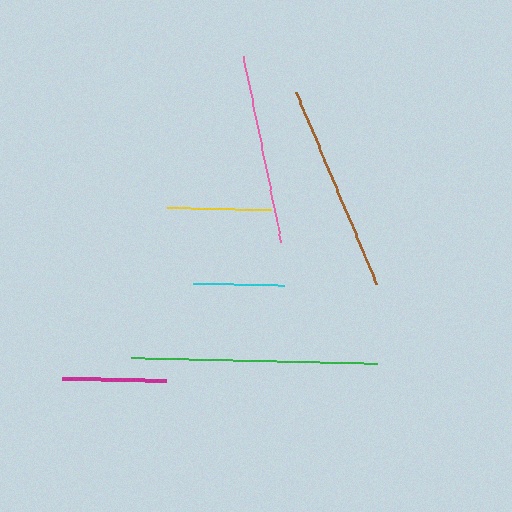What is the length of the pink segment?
The pink segment is approximately 190 pixels long.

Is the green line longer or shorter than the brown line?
The green line is longer than the brown line.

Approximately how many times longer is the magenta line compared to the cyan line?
The magenta line is approximately 1.1 times the length of the cyan line.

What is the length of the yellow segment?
The yellow segment is approximately 104 pixels long.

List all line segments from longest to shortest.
From longest to shortest: green, brown, pink, magenta, yellow, cyan.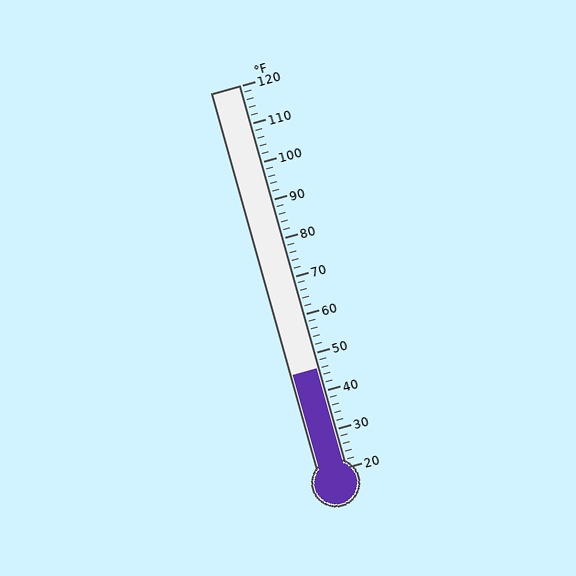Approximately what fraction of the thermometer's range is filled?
The thermometer is filled to approximately 25% of its range.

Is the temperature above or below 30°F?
The temperature is above 30°F.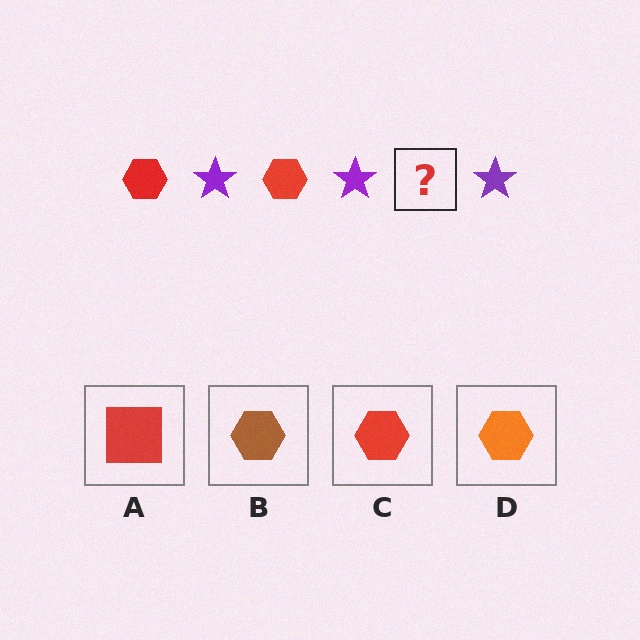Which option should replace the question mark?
Option C.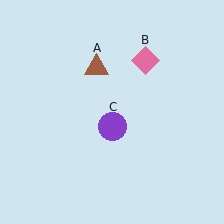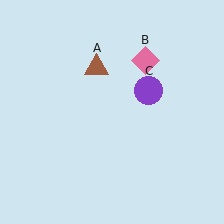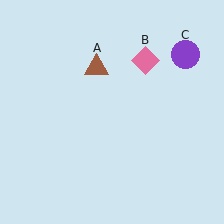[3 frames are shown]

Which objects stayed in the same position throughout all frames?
Brown triangle (object A) and pink diamond (object B) remained stationary.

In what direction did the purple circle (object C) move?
The purple circle (object C) moved up and to the right.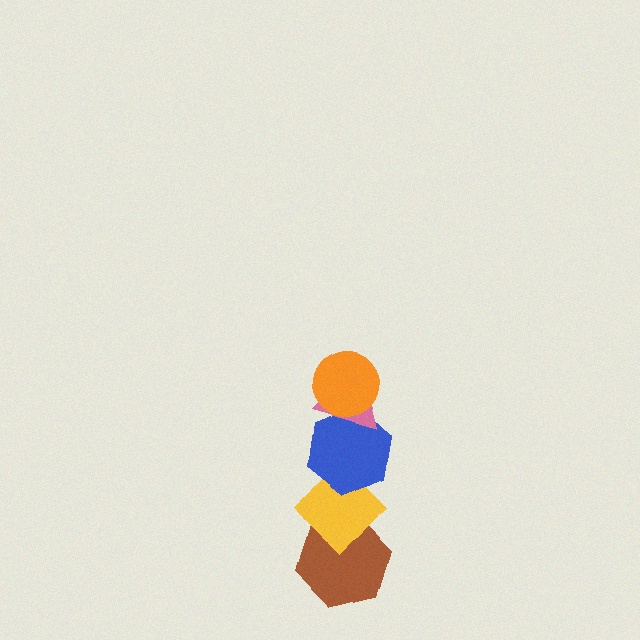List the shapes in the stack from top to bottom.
From top to bottom: the orange circle, the pink triangle, the blue hexagon, the yellow diamond, the brown hexagon.